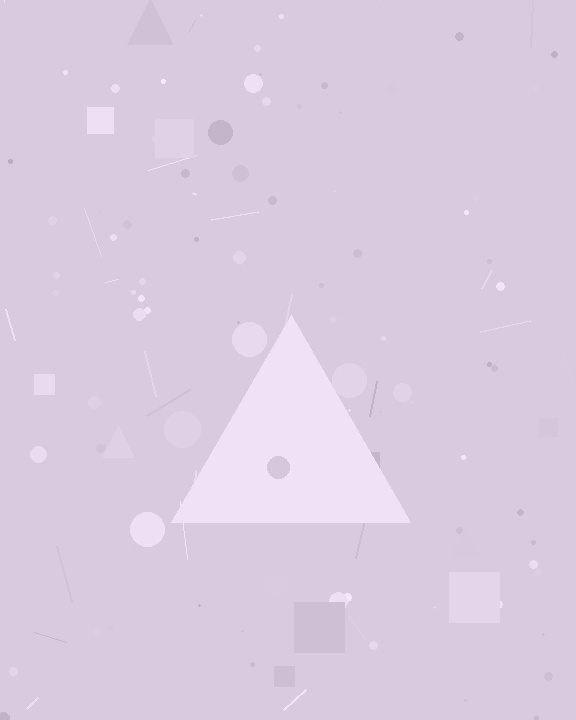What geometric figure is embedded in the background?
A triangle is embedded in the background.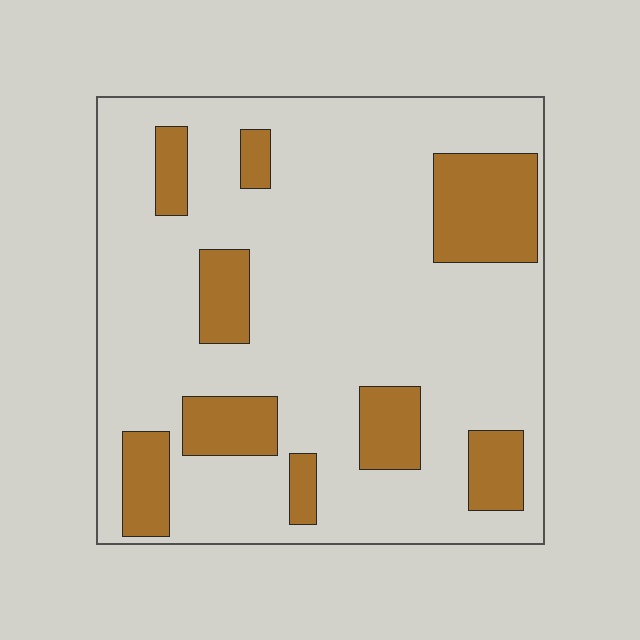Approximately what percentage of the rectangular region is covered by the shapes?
Approximately 20%.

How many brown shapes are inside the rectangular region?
9.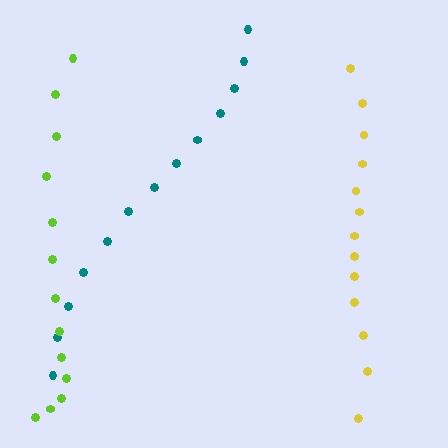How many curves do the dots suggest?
There are 3 distinct paths.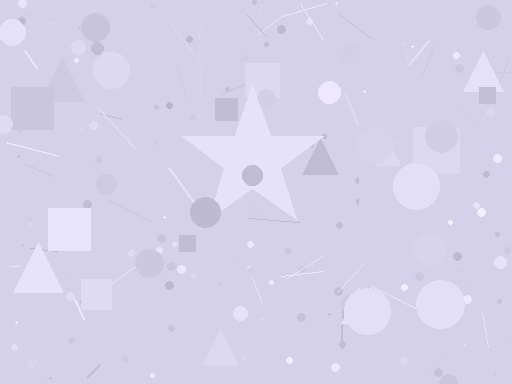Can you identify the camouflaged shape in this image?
The camouflaged shape is a star.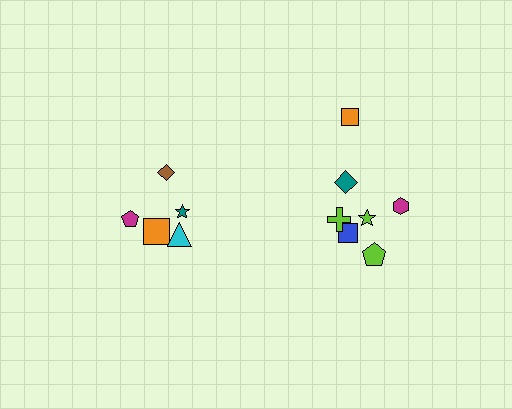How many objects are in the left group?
There are 5 objects.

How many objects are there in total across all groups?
There are 12 objects.